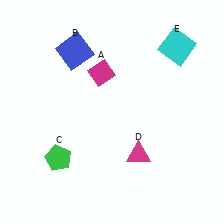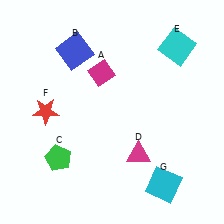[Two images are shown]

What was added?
A red star (F), a cyan square (G) were added in Image 2.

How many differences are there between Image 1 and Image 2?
There are 2 differences between the two images.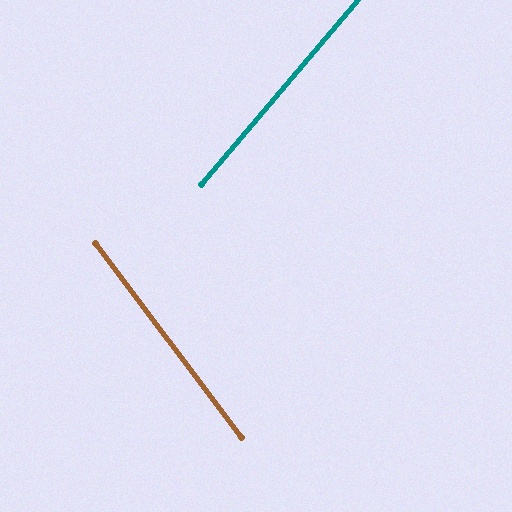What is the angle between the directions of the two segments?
Approximately 77 degrees.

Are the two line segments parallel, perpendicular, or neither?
Neither parallel nor perpendicular — they differ by about 77°.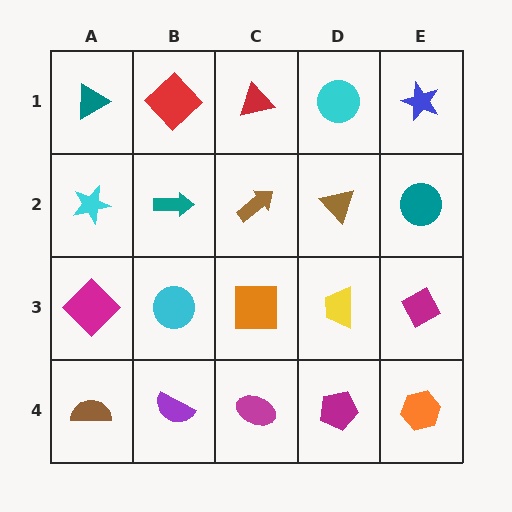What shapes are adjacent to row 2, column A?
A teal triangle (row 1, column A), a magenta diamond (row 3, column A), a teal arrow (row 2, column B).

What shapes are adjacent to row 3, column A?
A cyan star (row 2, column A), a brown semicircle (row 4, column A), a cyan circle (row 3, column B).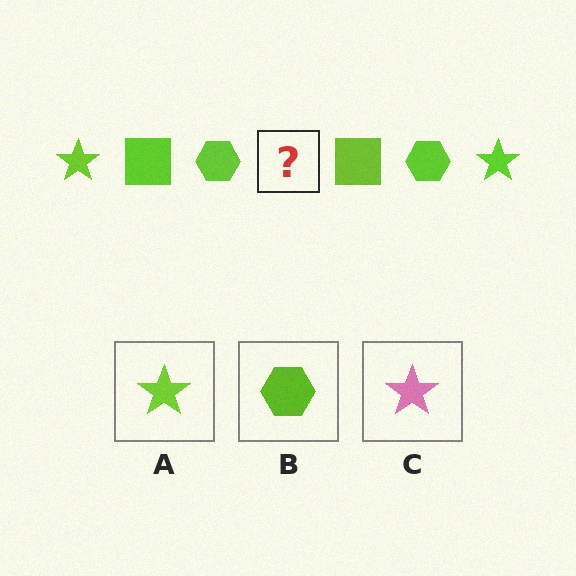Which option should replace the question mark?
Option A.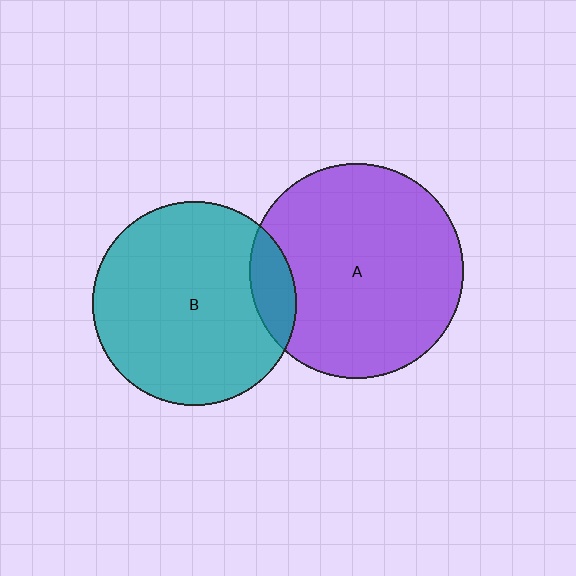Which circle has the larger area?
Circle A (purple).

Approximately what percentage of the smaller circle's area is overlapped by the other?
Approximately 10%.